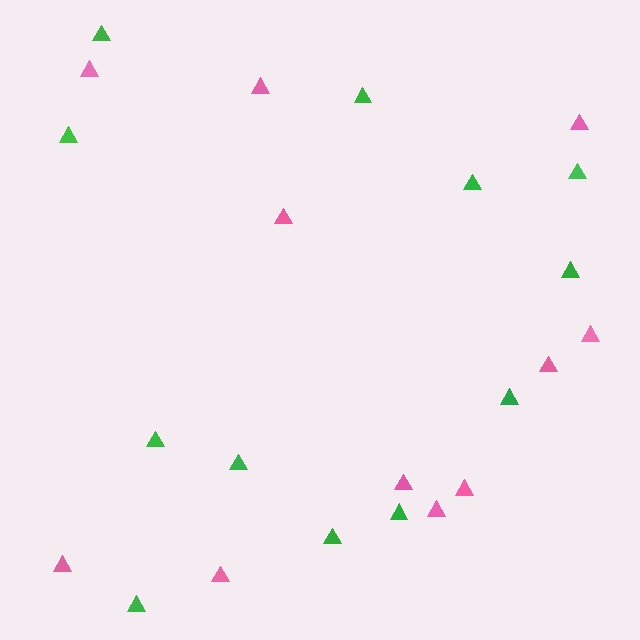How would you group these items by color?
There are 2 groups: one group of green triangles (12) and one group of pink triangles (11).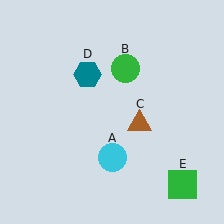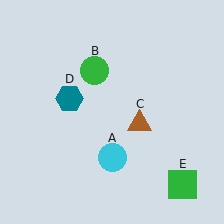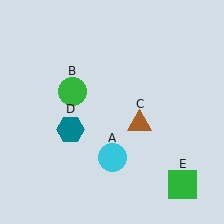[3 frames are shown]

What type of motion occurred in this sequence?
The green circle (object B), teal hexagon (object D) rotated counterclockwise around the center of the scene.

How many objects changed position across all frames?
2 objects changed position: green circle (object B), teal hexagon (object D).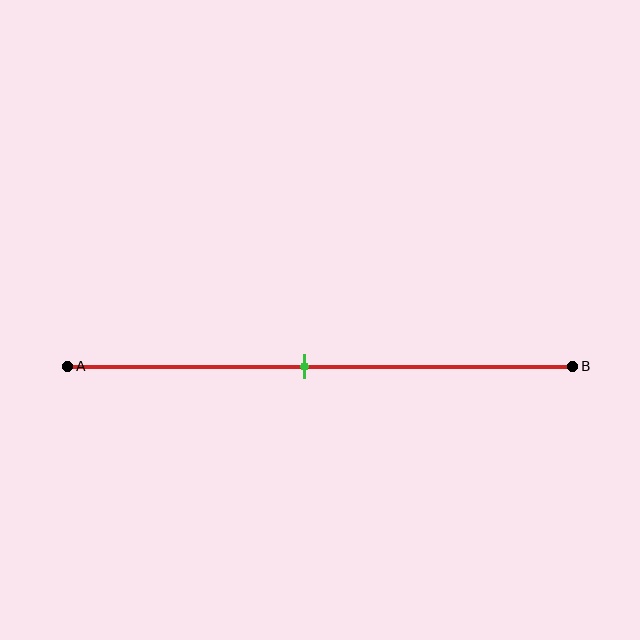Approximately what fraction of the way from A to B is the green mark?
The green mark is approximately 45% of the way from A to B.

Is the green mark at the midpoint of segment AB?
No, the mark is at about 45% from A, not at the 50% midpoint.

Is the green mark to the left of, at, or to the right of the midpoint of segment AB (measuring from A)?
The green mark is to the left of the midpoint of segment AB.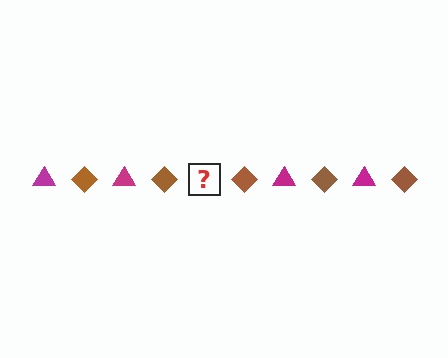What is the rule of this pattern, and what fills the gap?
The rule is that the pattern alternates between magenta triangle and brown diamond. The gap should be filled with a magenta triangle.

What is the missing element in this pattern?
The missing element is a magenta triangle.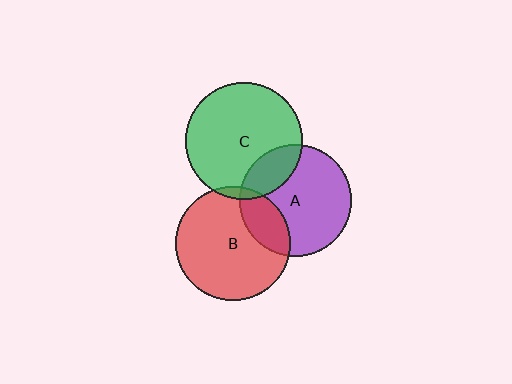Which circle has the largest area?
Circle C (green).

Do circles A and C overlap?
Yes.